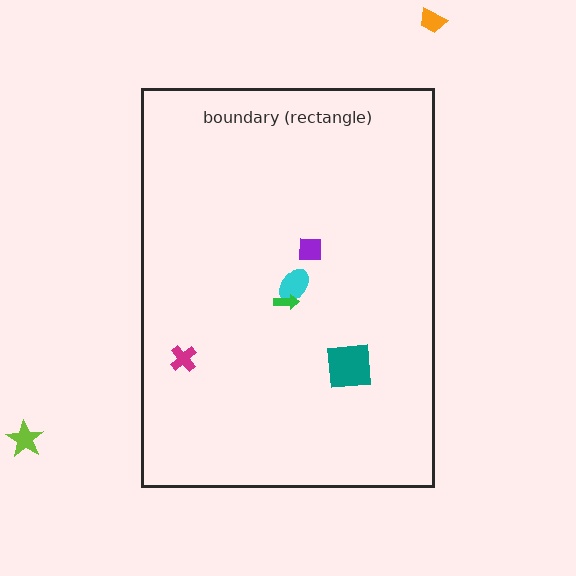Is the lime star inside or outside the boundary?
Outside.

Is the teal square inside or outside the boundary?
Inside.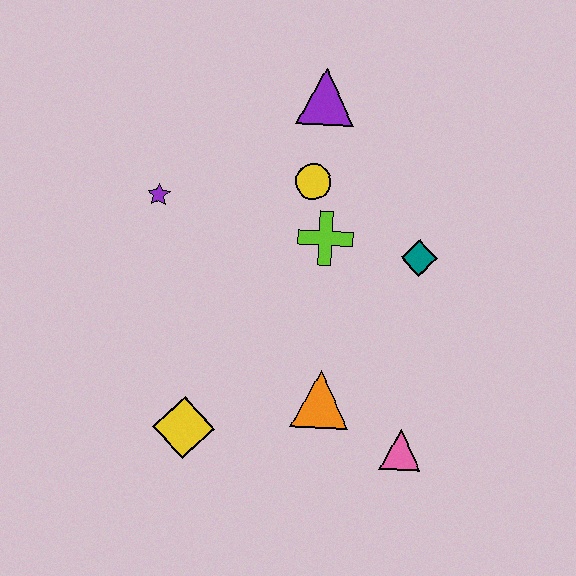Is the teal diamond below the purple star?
Yes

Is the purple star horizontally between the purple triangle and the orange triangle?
No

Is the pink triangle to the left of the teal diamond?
Yes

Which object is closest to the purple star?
The yellow circle is closest to the purple star.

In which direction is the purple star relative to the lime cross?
The purple star is to the left of the lime cross.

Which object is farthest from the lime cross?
The yellow diamond is farthest from the lime cross.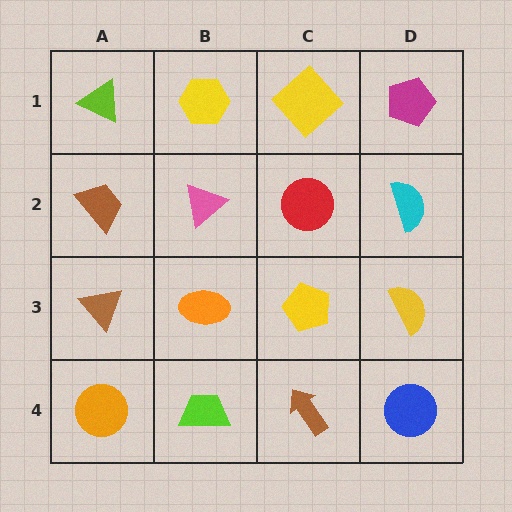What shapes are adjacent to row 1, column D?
A cyan semicircle (row 2, column D), a yellow diamond (row 1, column C).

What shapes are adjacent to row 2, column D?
A magenta pentagon (row 1, column D), a yellow semicircle (row 3, column D), a red circle (row 2, column C).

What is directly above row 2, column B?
A yellow hexagon.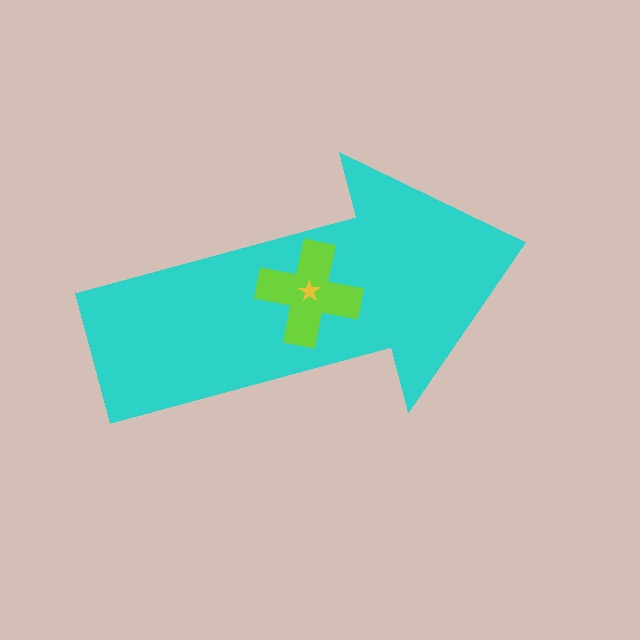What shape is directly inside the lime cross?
The yellow star.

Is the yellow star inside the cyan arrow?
Yes.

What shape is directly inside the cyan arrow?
The lime cross.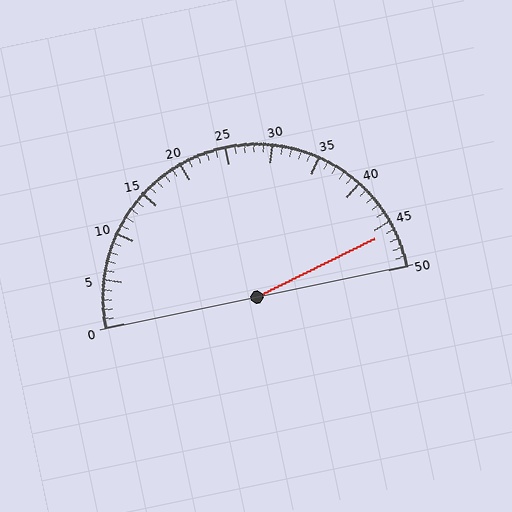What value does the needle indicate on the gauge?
The needle indicates approximately 46.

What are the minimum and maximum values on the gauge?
The gauge ranges from 0 to 50.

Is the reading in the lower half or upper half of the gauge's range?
The reading is in the upper half of the range (0 to 50).